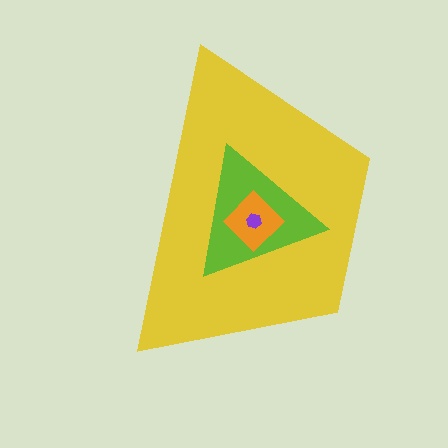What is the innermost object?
The purple hexagon.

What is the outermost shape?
The yellow trapezoid.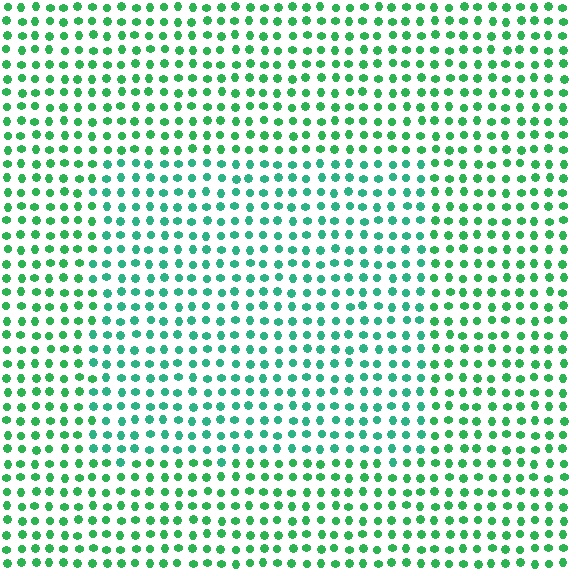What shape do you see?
I see a rectangle.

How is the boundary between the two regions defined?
The boundary is defined purely by a slight shift in hue (about 23 degrees). Spacing, size, and orientation are identical on both sides.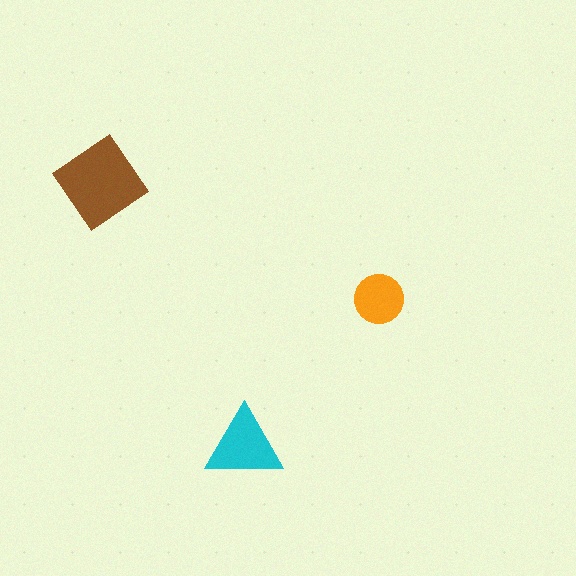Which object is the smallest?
The orange circle.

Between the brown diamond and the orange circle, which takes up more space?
The brown diamond.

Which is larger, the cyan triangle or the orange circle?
The cyan triangle.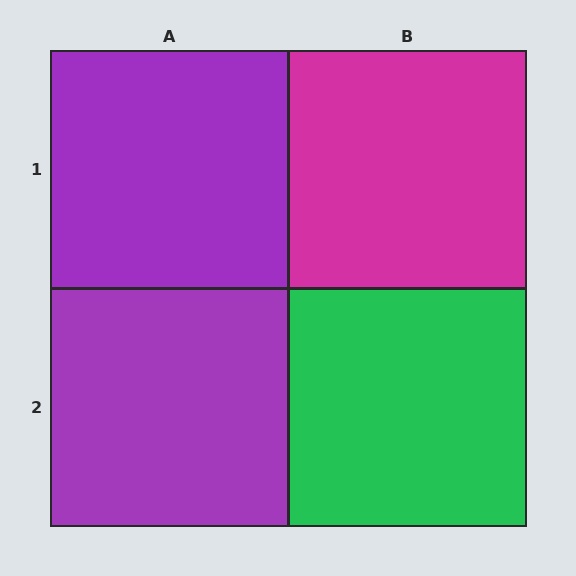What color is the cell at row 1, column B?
Magenta.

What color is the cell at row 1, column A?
Purple.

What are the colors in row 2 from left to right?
Purple, green.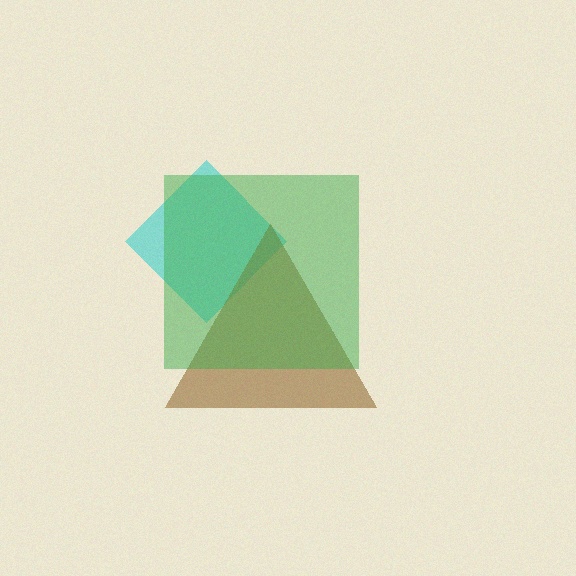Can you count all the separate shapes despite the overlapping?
Yes, there are 3 separate shapes.